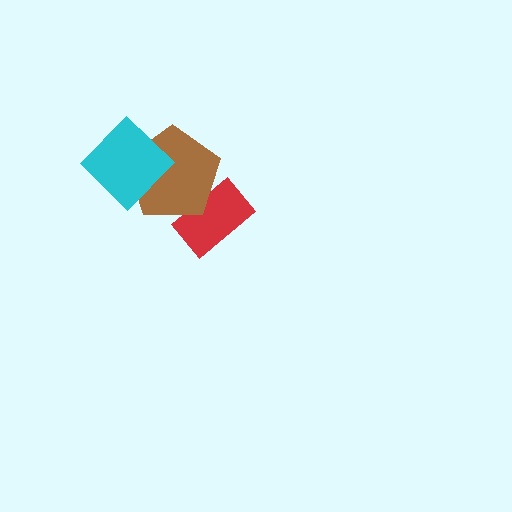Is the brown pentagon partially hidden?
Yes, it is partially covered by another shape.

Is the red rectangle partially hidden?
Yes, it is partially covered by another shape.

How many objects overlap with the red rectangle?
1 object overlaps with the red rectangle.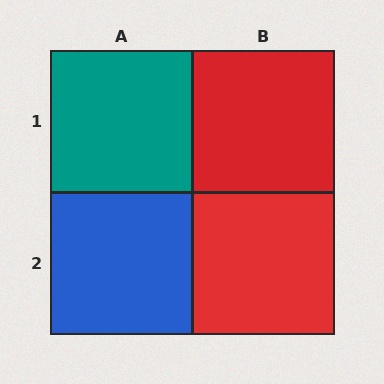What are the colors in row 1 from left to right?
Teal, red.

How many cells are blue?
1 cell is blue.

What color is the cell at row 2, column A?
Blue.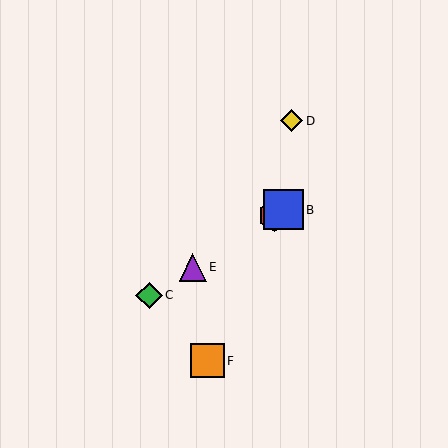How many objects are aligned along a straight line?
4 objects (A, B, C, E) are aligned along a straight line.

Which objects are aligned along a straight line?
Objects A, B, C, E are aligned along a straight line.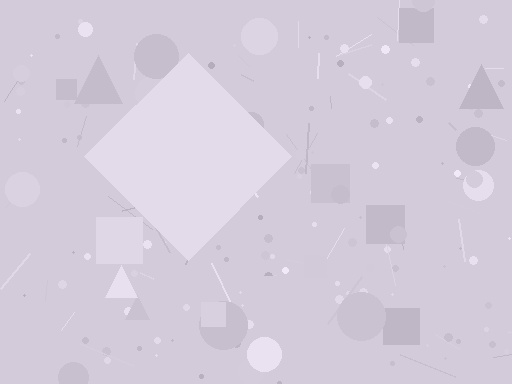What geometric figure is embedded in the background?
A diamond is embedded in the background.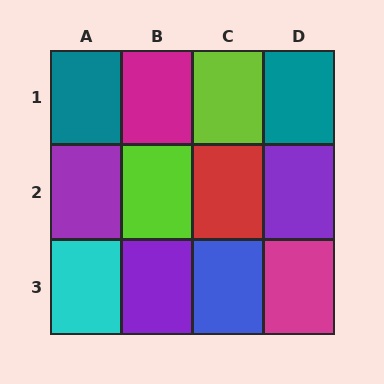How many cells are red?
1 cell is red.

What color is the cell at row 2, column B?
Lime.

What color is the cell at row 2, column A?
Purple.